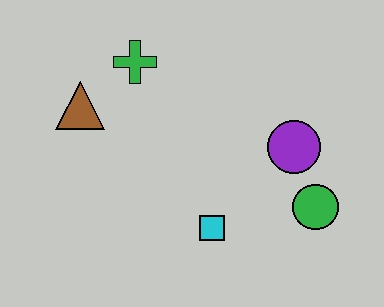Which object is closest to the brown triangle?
The green cross is closest to the brown triangle.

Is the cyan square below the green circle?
Yes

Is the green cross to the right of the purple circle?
No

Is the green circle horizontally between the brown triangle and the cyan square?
No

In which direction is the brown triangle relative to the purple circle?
The brown triangle is to the left of the purple circle.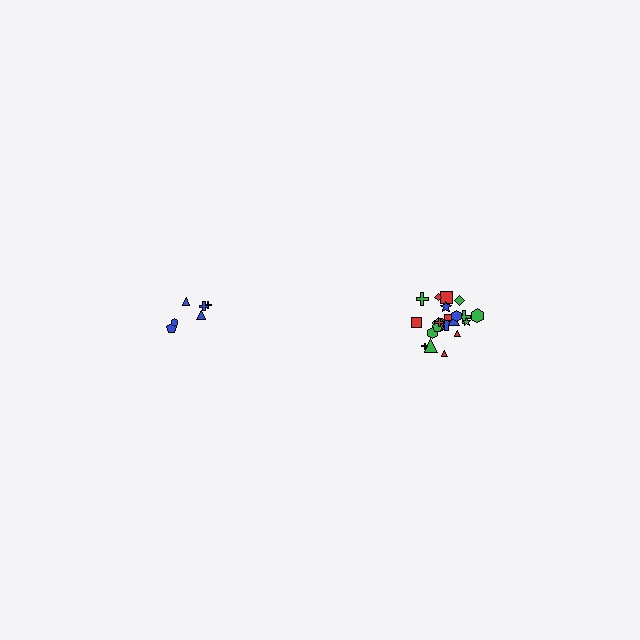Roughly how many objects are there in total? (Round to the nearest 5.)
Roughly 30 objects in total.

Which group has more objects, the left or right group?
The right group.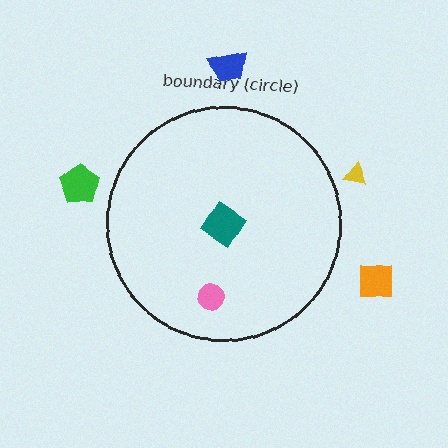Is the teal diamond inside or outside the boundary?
Inside.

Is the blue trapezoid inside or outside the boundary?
Outside.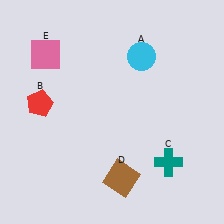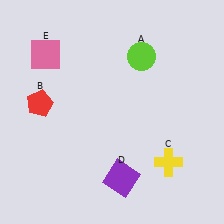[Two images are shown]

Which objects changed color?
A changed from cyan to lime. C changed from teal to yellow. D changed from brown to purple.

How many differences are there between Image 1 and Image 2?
There are 3 differences between the two images.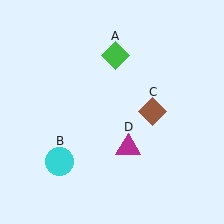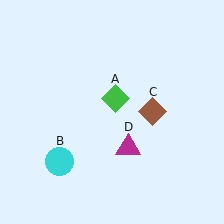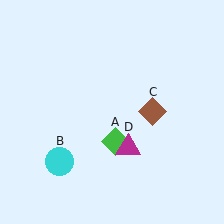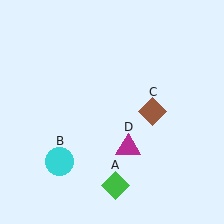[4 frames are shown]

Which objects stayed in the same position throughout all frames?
Cyan circle (object B) and brown diamond (object C) and magenta triangle (object D) remained stationary.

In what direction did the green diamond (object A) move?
The green diamond (object A) moved down.